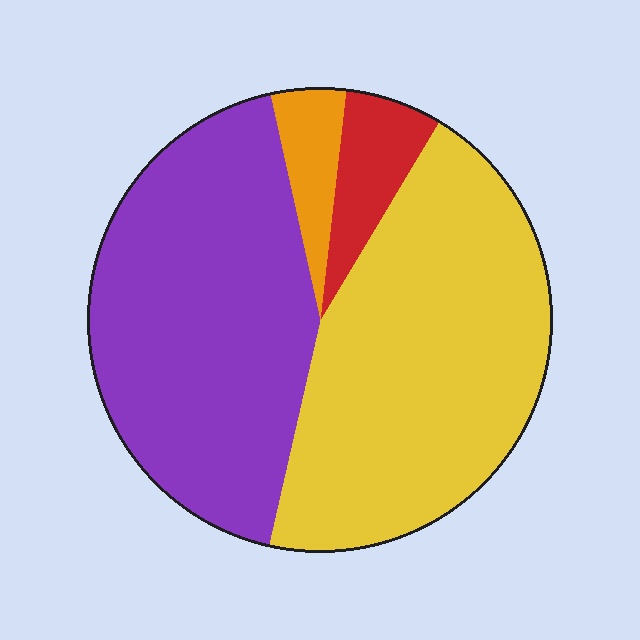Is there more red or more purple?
Purple.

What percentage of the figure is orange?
Orange covers around 5% of the figure.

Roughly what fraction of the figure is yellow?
Yellow covers around 45% of the figure.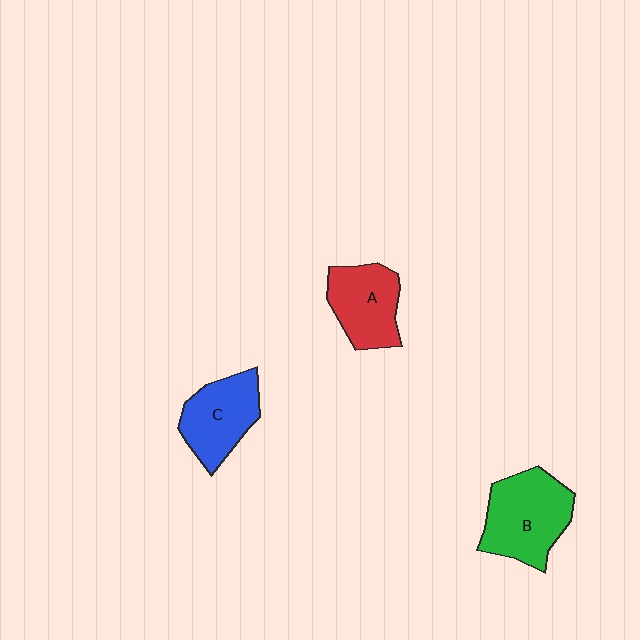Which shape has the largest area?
Shape B (green).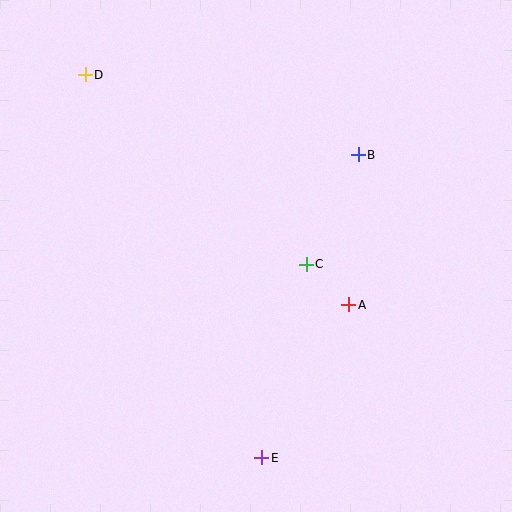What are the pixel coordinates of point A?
Point A is at (349, 305).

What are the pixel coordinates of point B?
Point B is at (358, 155).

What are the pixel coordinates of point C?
Point C is at (306, 264).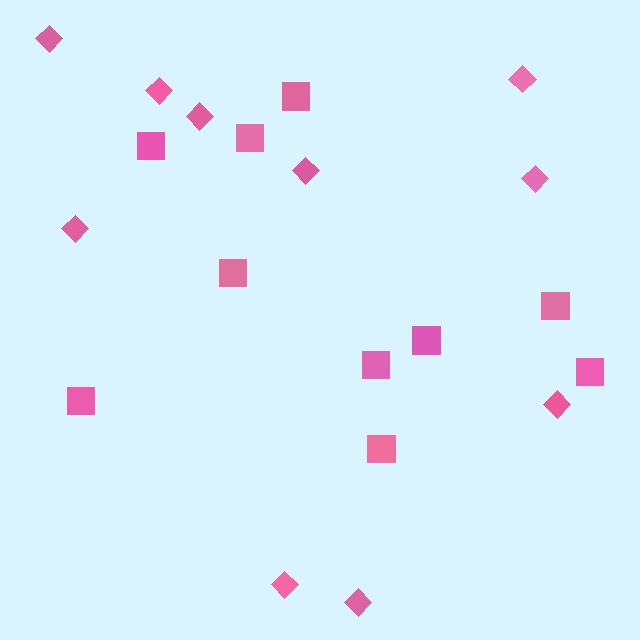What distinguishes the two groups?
There are 2 groups: one group of diamonds (10) and one group of squares (10).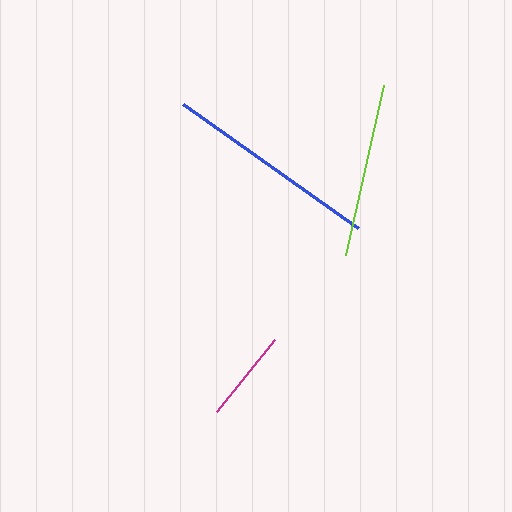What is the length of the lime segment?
The lime segment is approximately 173 pixels long.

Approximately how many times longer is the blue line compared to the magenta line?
The blue line is approximately 2.3 times the length of the magenta line.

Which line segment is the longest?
The blue line is the longest at approximately 215 pixels.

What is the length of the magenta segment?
The magenta segment is approximately 93 pixels long.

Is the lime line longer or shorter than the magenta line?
The lime line is longer than the magenta line.